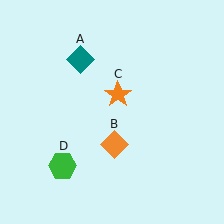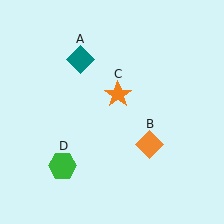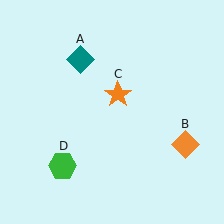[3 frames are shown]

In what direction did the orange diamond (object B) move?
The orange diamond (object B) moved right.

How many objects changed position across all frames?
1 object changed position: orange diamond (object B).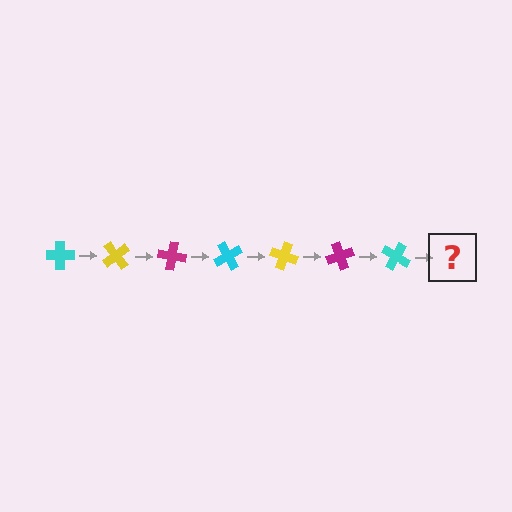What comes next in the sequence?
The next element should be a yellow cross, rotated 350 degrees from the start.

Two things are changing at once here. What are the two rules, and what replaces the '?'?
The two rules are that it rotates 50 degrees each step and the color cycles through cyan, yellow, and magenta. The '?' should be a yellow cross, rotated 350 degrees from the start.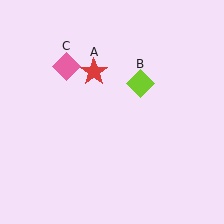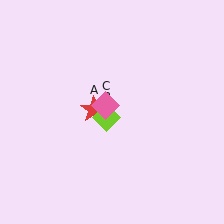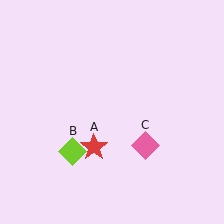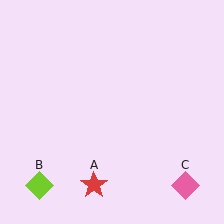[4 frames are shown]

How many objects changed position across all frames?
3 objects changed position: red star (object A), lime diamond (object B), pink diamond (object C).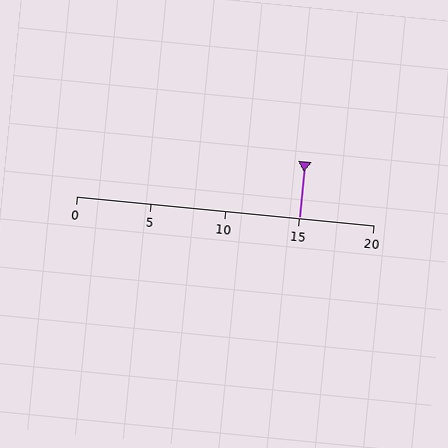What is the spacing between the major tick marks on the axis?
The major ticks are spaced 5 apart.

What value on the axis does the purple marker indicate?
The marker indicates approximately 15.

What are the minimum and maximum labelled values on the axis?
The axis runs from 0 to 20.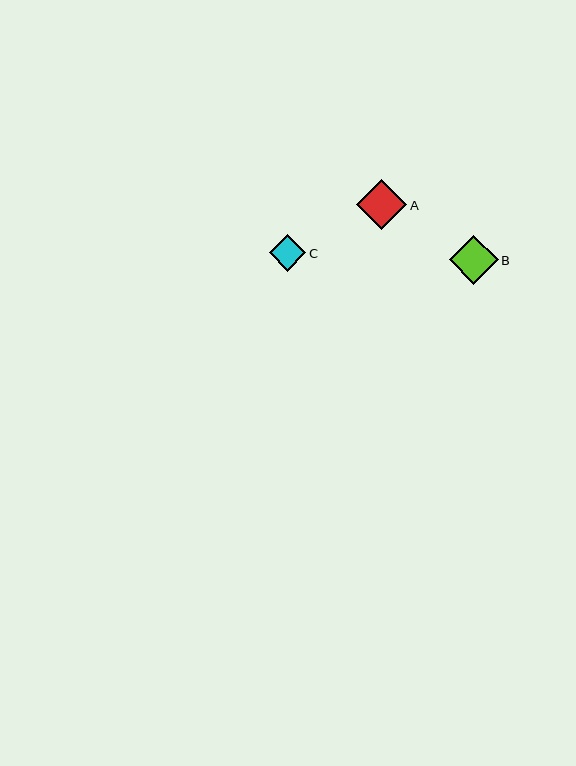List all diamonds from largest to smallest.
From largest to smallest: A, B, C.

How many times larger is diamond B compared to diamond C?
Diamond B is approximately 1.3 times the size of diamond C.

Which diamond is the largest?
Diamond A is the largest with a size of approximately 50 pixels.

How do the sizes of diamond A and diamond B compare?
Diamond A and diamond B are approximately the same size.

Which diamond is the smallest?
Diamond C is the smallest with a size of approximately 36 pixels.